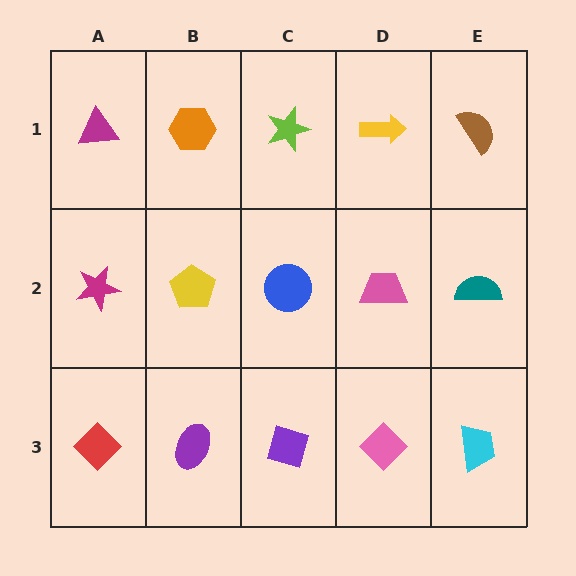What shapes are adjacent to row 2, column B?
An orange hexagon (row 1, column B), a purple ellipse (row 3, column B), a magenta star (row 2, column A), a blue circle (row 2, column C).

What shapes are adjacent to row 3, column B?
A yellow pentagon (row 2, column B), a red diamond (row 3, column A), a purple diamond (row 3, column C).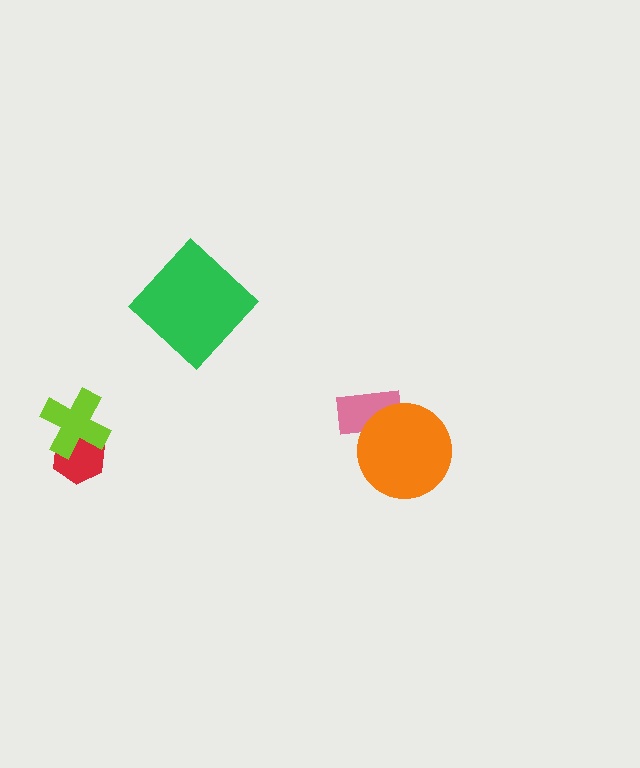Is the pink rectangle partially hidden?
Yes, it is partially covered by another shape.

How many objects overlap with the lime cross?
1 object overlaps with the lime cross.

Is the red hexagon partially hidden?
Yes, it is partially covered by another shape.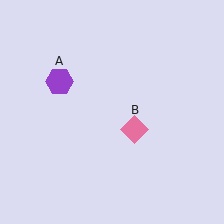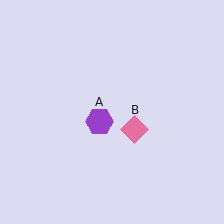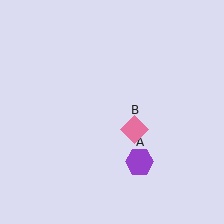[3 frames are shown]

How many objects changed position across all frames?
1 object changed position: purple hexagon (object A).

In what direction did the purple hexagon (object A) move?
The purple hexagon (object A) moved down and to the right.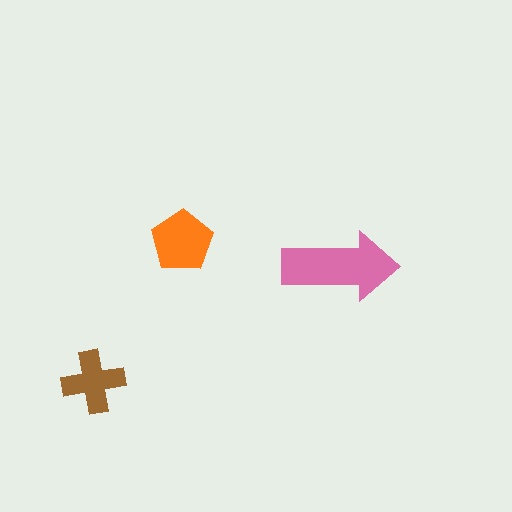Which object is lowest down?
The brown cross is bottommost.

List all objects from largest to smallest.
The pink arrow, the orange pentagon, the brown cross.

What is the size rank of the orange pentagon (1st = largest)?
2nd.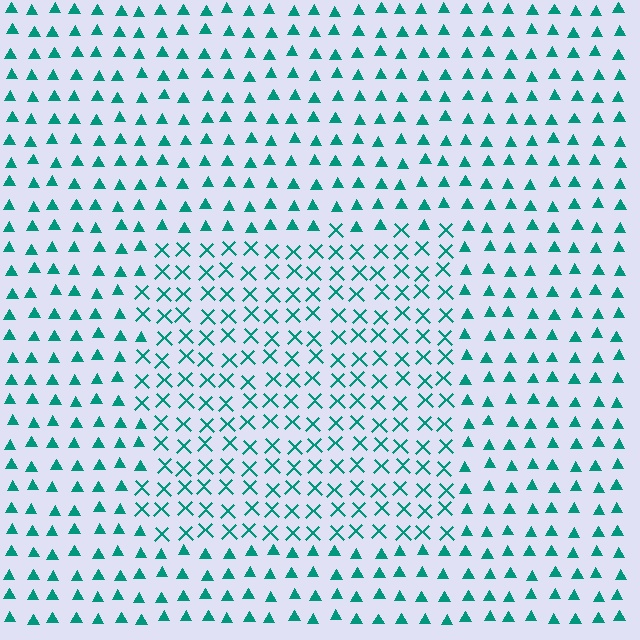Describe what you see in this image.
The image is filled with small teal elements arranged in a uniform grid. A rectangle-shaped region contains X marks, while the surrounding area contains triangles. The boundary is defined purely by the change in element shape.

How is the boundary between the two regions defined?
The boundary is defined by a change in element shape: X marks inside vs. triangles outside. All elements share the same color and spacing.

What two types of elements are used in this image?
The image uses X marks inside the rectangle region and triangles outside it.